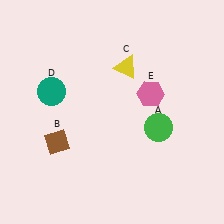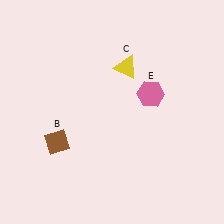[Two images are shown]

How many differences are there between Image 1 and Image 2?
There are 2 differences between the two images.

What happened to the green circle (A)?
The green circle (A) was removed in Image 2. It was in the bottom-right area of Image 1.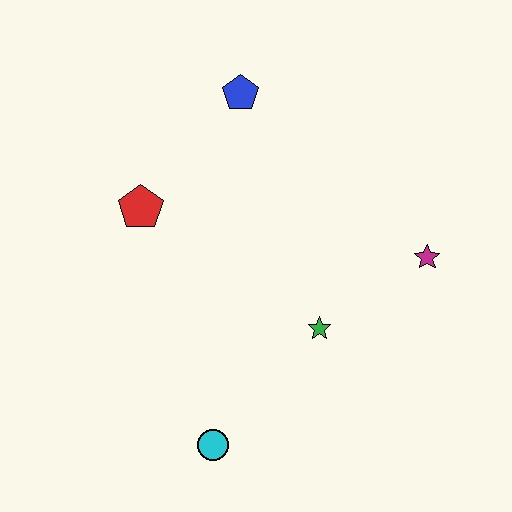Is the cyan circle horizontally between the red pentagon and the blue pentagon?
Yes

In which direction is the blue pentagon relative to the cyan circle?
The blue pentagon is above the cyan circle.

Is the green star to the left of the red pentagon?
No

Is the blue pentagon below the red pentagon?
No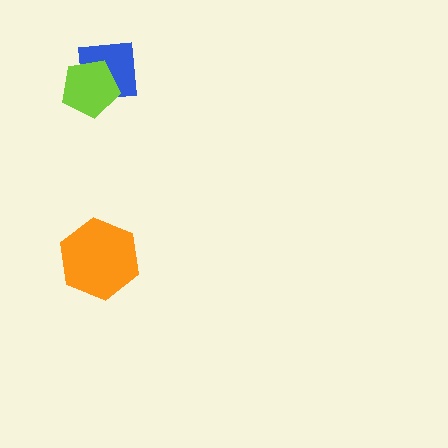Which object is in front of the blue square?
The lime pentagon is in front of the blue square.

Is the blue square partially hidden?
Yes, it is partially covered by another shape.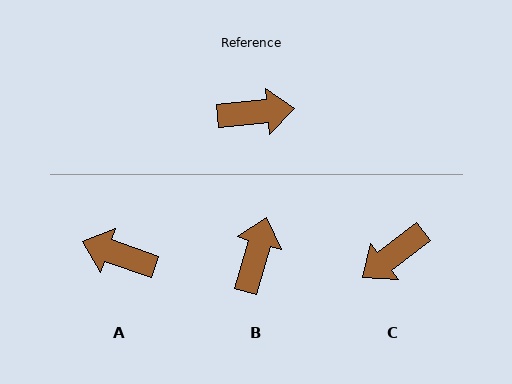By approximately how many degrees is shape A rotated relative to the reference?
Approximately 155 degrees counter-clockwise.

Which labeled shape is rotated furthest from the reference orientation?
A, about 155 degrees away.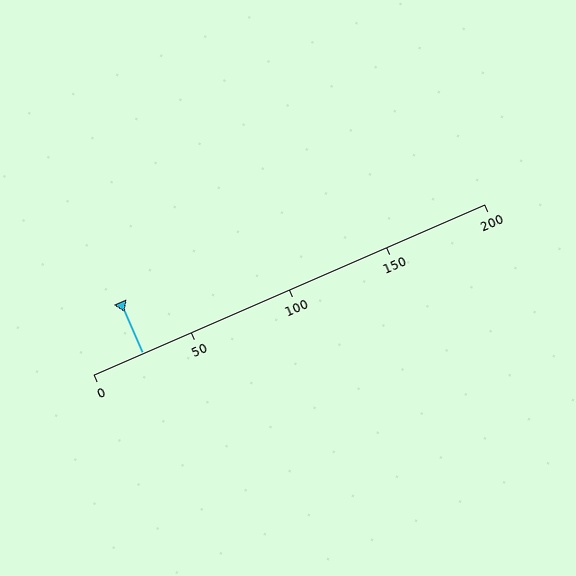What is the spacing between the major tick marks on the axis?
The major ticks are spaced 50 apart.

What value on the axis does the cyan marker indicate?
The marker indicates approximately 25.